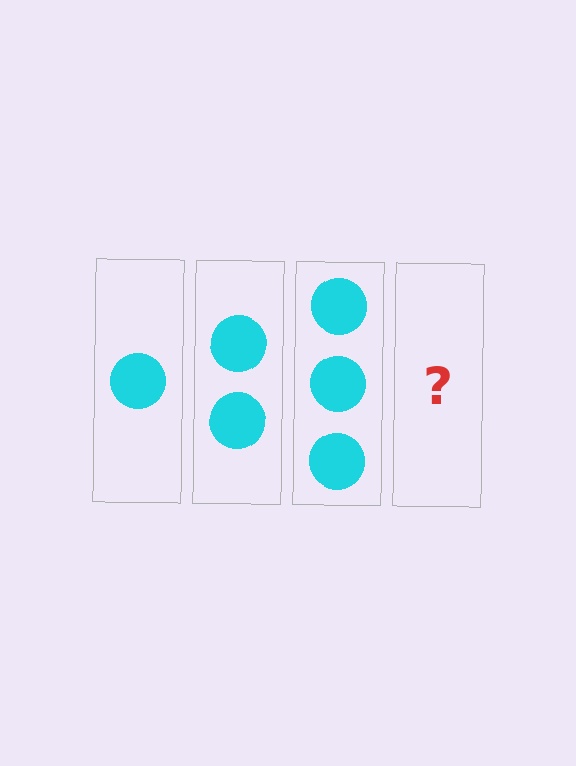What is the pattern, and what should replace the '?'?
The pattern is that each step adds one more circle. The '?' should be 4 circles.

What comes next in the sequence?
The next element should be 4 circles.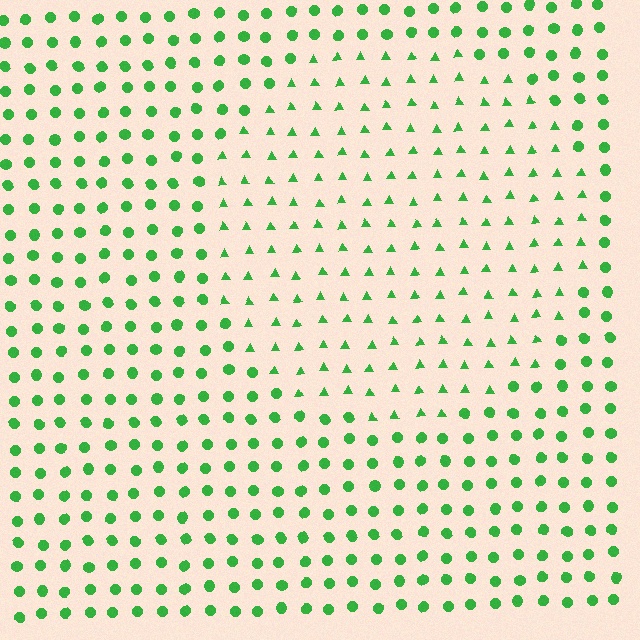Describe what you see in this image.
The image is filled with small green elements arranged in a uniform grid. A circle-shaped region contains triangles, while the surrounding area contains circles. The boundary is defined purely by the change in element shape.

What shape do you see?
I see a circle.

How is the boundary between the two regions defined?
The boundary is defined by a change in element shape: triangles inside vs. circles outside. All elements share the same color and spacing.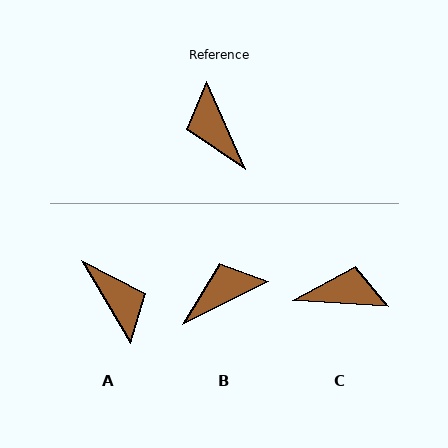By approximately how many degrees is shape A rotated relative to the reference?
Approximately 173 degrees clockwise.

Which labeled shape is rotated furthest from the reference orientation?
A, about 173 degrees away.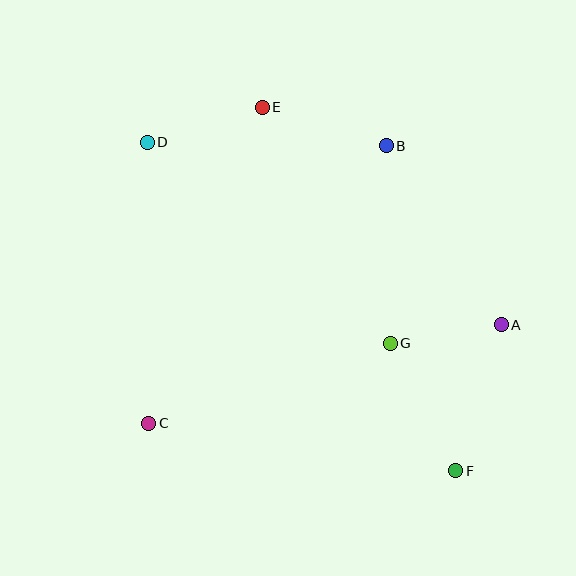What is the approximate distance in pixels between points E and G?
The distance between E and G is approximately 269 pixels.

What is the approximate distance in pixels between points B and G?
The distance between B and G is approximately 198 pixels.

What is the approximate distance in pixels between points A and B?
The distance between A and B is approximately 213 pixels.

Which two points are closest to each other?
Points A and G are closest to each other.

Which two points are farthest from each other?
Points D and F are farthest from each other.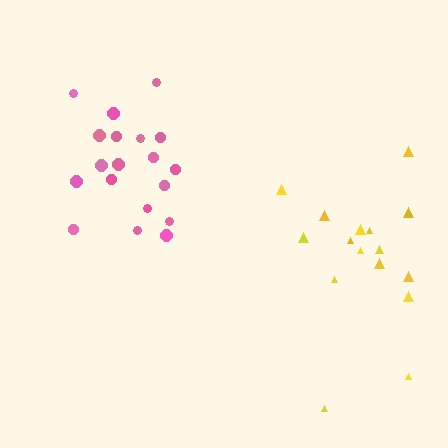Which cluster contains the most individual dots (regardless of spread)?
Pink (19).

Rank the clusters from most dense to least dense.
pink, yellow.